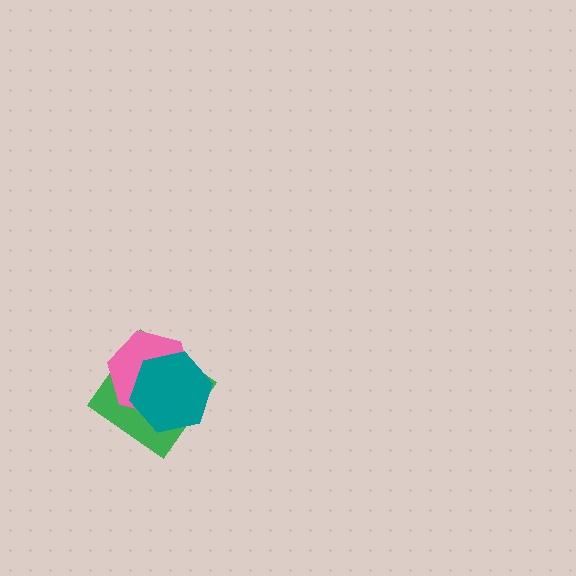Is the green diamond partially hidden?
Yes, it is partially covered by another shape.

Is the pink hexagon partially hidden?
Yes, it is partially covered by another shape.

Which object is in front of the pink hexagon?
The teal hexagon is in front of the pink hexagon.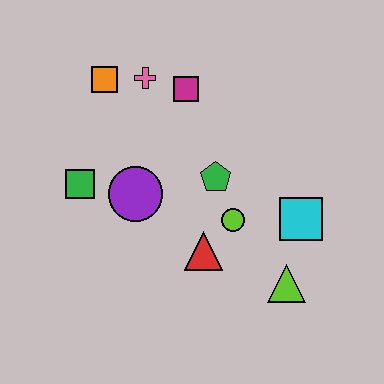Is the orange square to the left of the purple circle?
Yes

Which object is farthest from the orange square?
The lime triangle is farthest from the orange square.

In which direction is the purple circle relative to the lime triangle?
The purple circle is to the left of the lime triangle.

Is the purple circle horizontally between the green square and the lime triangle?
Yes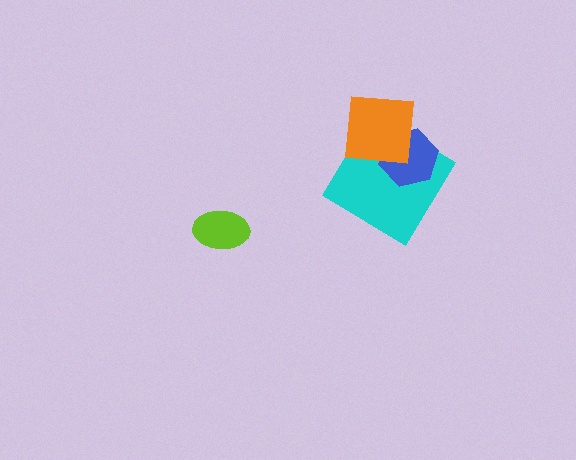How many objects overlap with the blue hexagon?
2 objects overlap with the blue hexagon.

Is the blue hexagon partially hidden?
Yes, it is partially covered by another shape.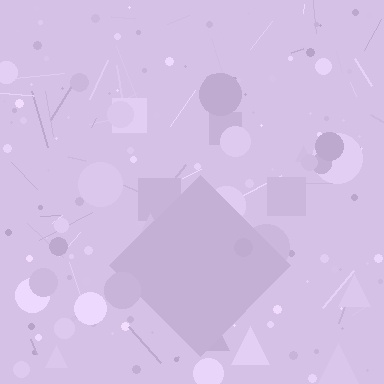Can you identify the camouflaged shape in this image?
The camouflaged shape is a diamond.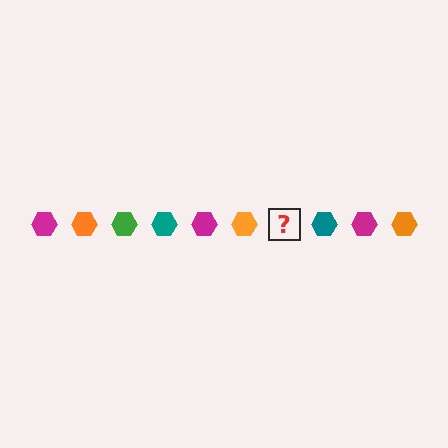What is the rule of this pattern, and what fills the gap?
The rule is that the pattern cycles through magenta, orange, green, teal hexagons. The gap should be filled with a green hexagon.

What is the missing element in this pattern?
The missing element is a green hexagon.